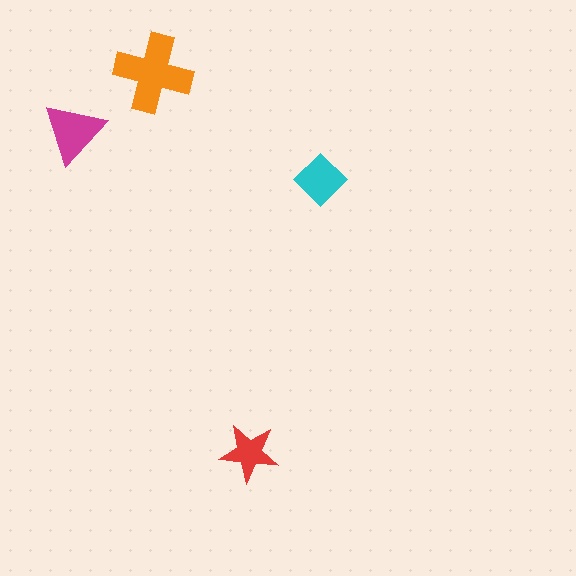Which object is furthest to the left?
The magenta triangle is leftmost.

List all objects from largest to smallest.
The orange cross, the magenta triangle, the cyan diamond, the red star.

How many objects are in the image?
There are 4 objects in the image.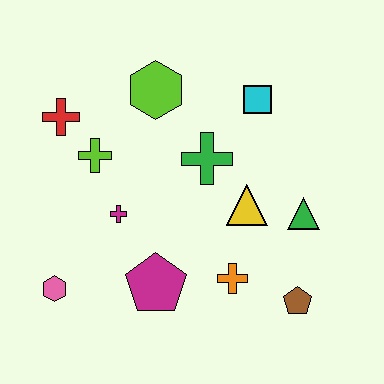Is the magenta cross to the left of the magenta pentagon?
Yes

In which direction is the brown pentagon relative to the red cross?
The brown pentagon is to the right of the red cross.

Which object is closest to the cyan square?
The green cross is closest to the cyan square.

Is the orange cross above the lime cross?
No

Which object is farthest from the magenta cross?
The brown pentagon is farthest from the magenta cross.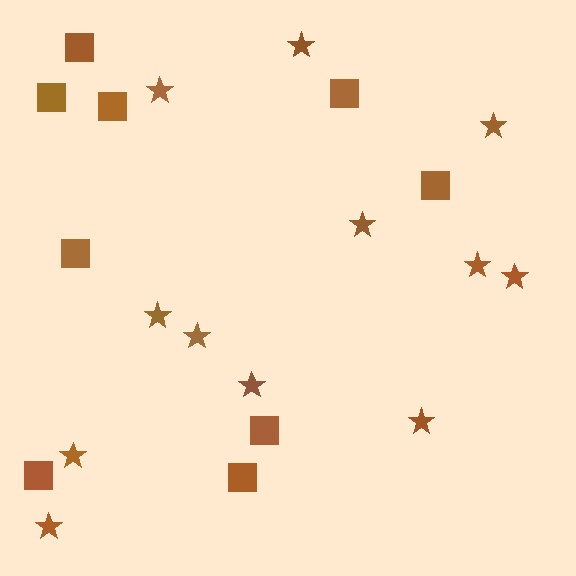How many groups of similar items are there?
There are 2 groups: one group of stars (12) and one group of squares (9).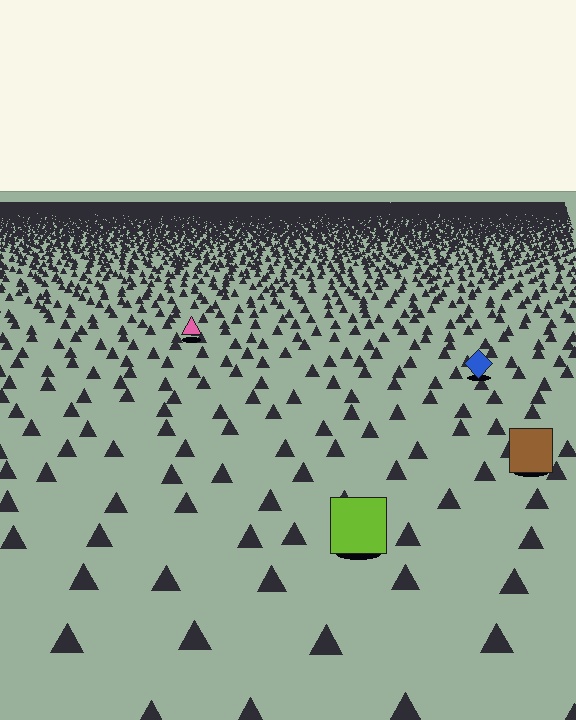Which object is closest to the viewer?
The lime square is closest. The texture marks near it are larger and more spread out.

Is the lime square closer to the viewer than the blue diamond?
Yes. The lime square is closer — you can tell from the texture gradient: the ground texture is coarser near it.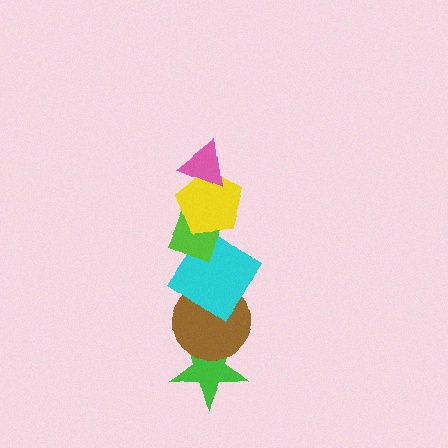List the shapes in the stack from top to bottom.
From top to bottom: the pink triangle, the yellow pentagon, the lime rectangle, the cyan diamond, the brown circle, the green star.